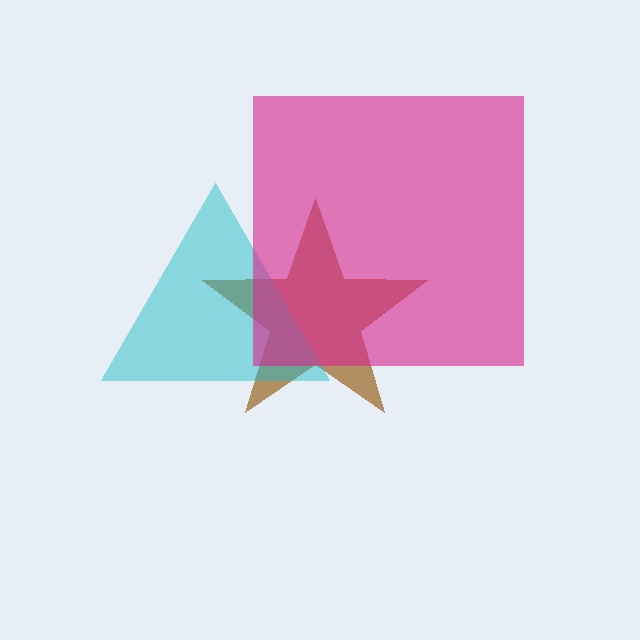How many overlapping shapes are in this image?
There are 3 overlapping shapes in the image.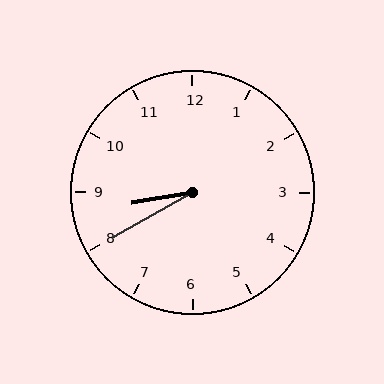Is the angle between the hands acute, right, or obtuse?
It is acute.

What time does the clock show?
8:40.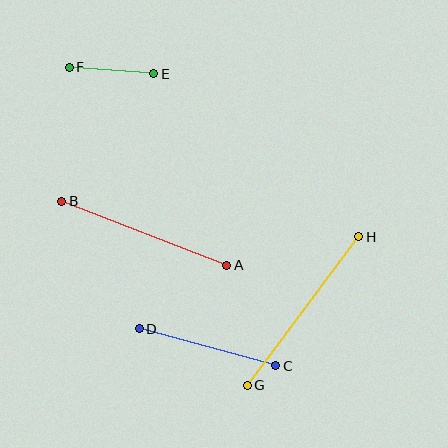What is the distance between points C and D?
The distance is approximately 141 pixels.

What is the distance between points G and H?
The distance is approximately 185 pixels.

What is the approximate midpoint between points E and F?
The midpoint is at approximately (111, 70) pixels.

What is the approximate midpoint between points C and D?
The midpoint is at approximately (207, 347) pixels.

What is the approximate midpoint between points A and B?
The midpoint is at approximately (144, 233) pixels.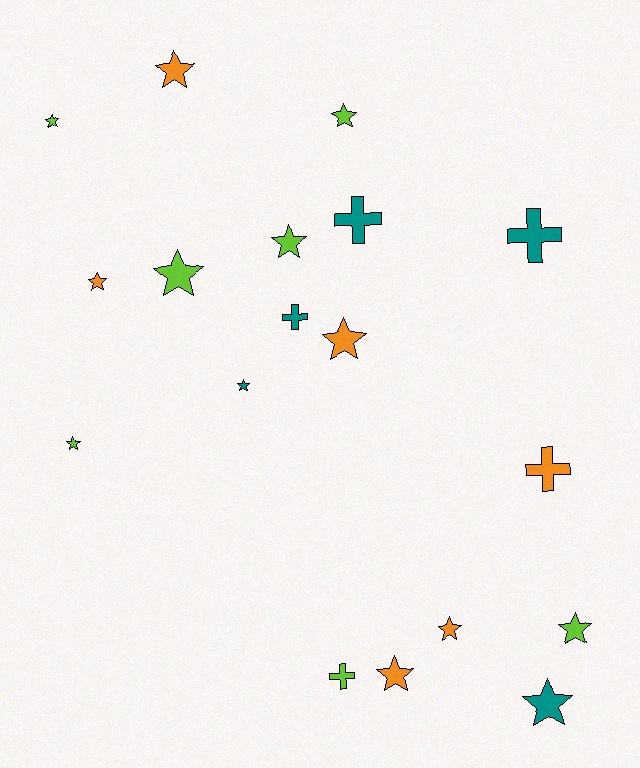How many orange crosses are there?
There is 1 orange cross.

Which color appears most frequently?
Lime, with 7 objects.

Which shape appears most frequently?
Star, with 13 objects.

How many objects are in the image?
There are 18 objects.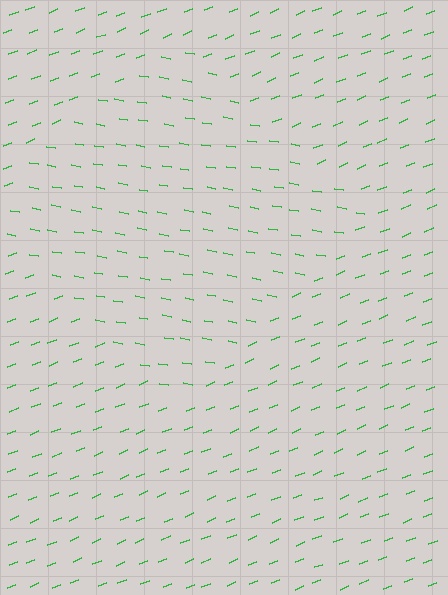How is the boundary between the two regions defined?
The boundary is defined purely by a change in line orientation (approximately 32 degrees difference). All lines are the same color and thickness.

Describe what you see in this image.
The image is filled with small green line segments. A diamond region in the image has lines oriented differently from the surrounding lines, creating a visible texture boundary.